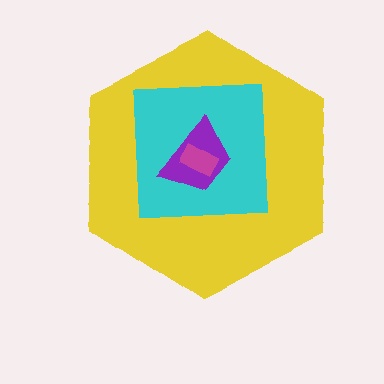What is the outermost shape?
The yellow hexagon.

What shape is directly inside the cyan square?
The purple trapezoid.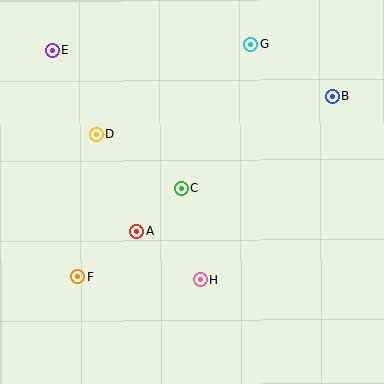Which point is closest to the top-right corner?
Point B is closest to the top-right corner.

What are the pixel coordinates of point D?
Point D is at (96, 134).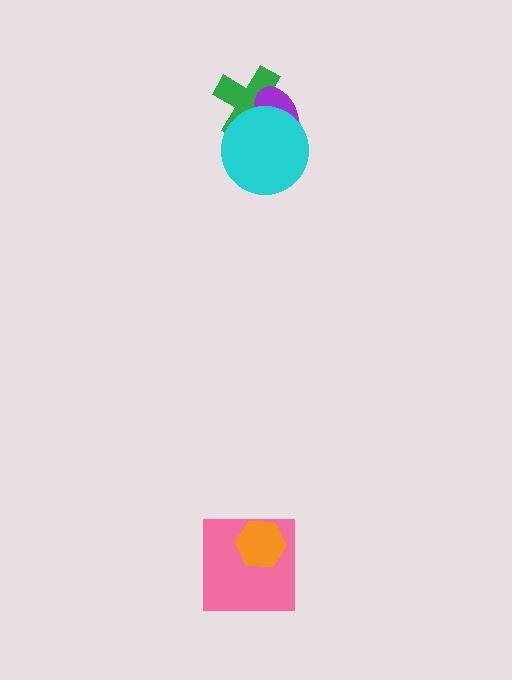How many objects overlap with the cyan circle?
2 objects overlap with the cyan circle.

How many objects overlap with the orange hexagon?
1 object overlaps with the orange hexagon.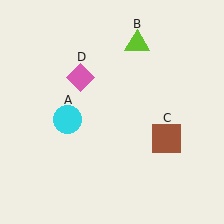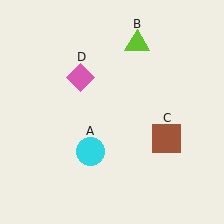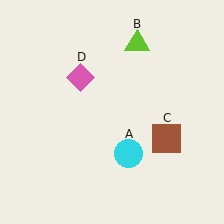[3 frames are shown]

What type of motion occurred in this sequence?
The cyan circle (object A) rotated counterclockwise around the center of the scene.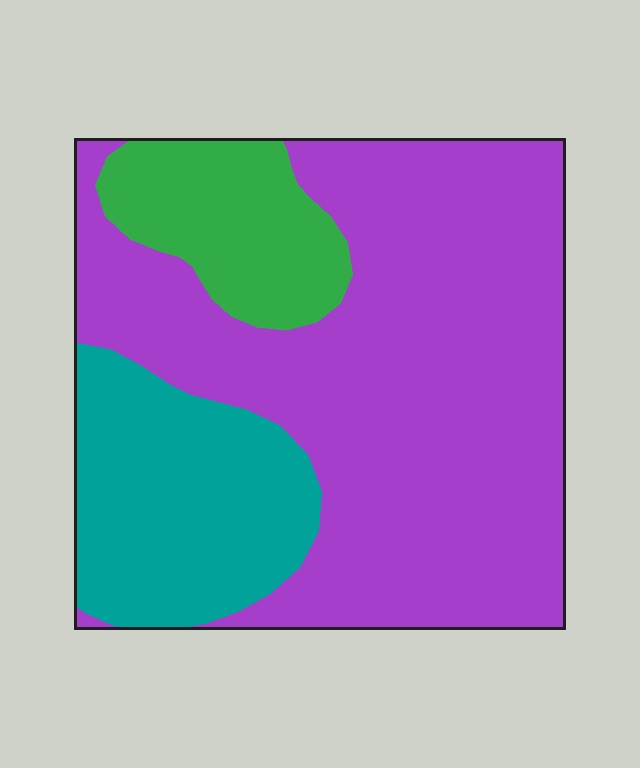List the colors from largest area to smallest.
From largest to smallest: purple, teal, green.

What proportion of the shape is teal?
Teal takes up between a sixth and a third of the shape.